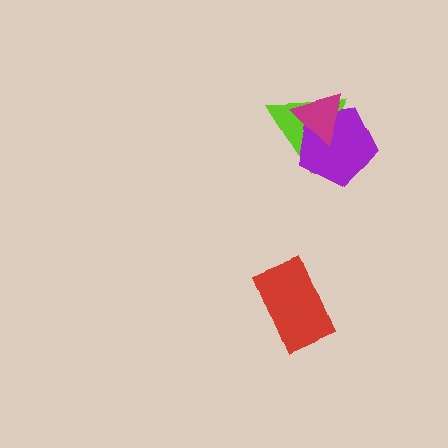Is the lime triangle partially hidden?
Yes, it is partially covered by another shape.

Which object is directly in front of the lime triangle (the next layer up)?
The purple pentagon is directly in front of the lime triangle.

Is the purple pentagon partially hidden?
Yes, it is partially covered by another shape.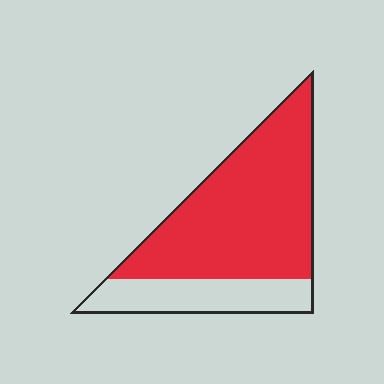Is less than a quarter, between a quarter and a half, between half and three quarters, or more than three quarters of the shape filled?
Between half and three quarters.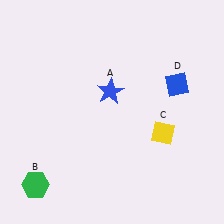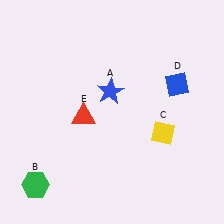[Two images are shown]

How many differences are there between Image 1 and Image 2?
There is 1 difference between the two images.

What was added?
A red triangle (E) was added in Image 2.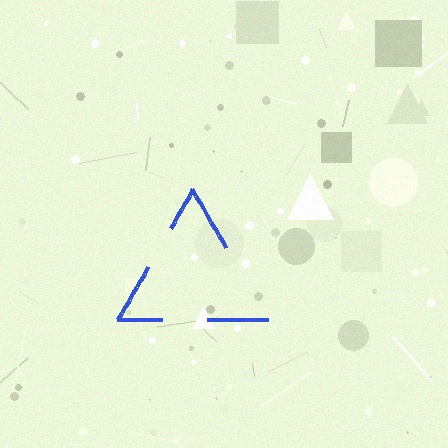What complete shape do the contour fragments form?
The contour fragments form a triangle.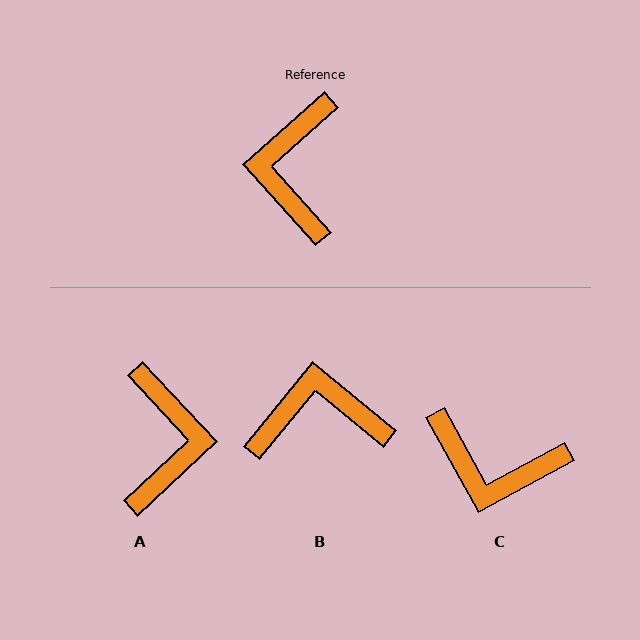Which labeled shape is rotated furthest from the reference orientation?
A, about 179 degrees away.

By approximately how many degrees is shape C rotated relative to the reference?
Approximately 77 degrees counter-clockwise.